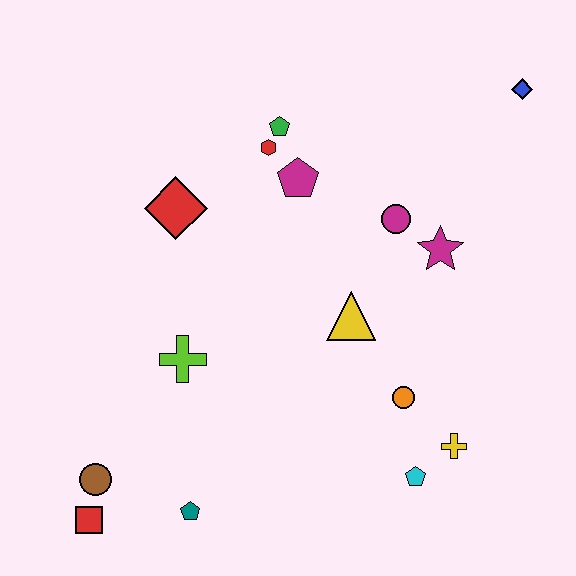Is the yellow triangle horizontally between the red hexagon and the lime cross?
No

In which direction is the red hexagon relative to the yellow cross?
The red hexagon is above the yellow cross.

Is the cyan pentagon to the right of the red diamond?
Yes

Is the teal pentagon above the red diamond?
No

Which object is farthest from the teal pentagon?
The blue diamond is farthest from the teal pentagon.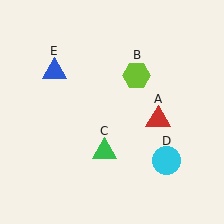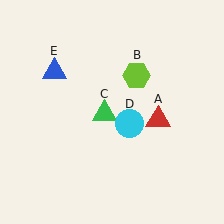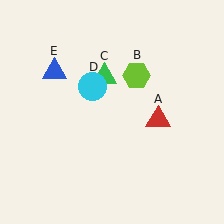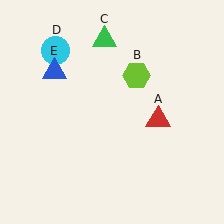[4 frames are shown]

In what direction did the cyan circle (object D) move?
The cyan circle (object D) moved up and to the left.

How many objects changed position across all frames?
2 objects changed position: green triangle (object C), cyan circle (object D).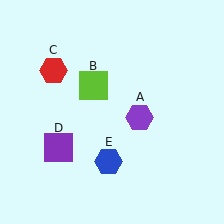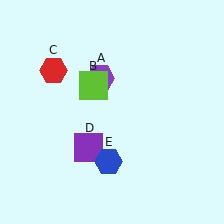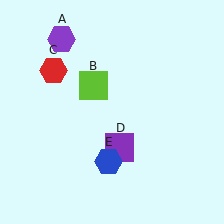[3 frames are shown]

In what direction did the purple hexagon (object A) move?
The purple hexagon (object A) moved up and to the left.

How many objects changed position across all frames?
2 objects changed position: purple hexagon (object A), purple square (object D).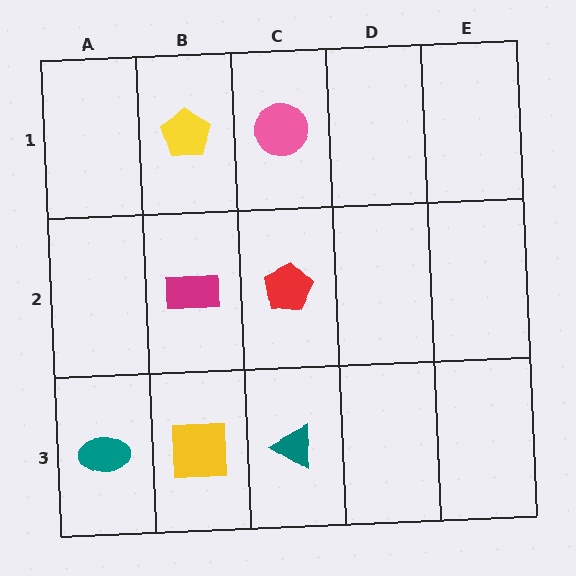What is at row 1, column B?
A yellow pentagon.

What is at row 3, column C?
A teal triangle.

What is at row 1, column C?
A pink circle.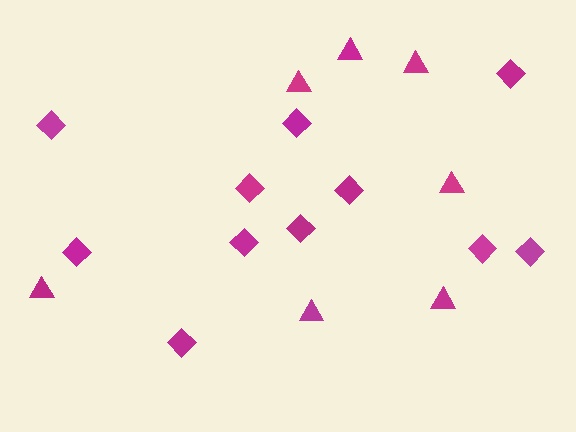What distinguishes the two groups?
There are 2 groups: one group of triangles (7) and one group of diamonds (11).